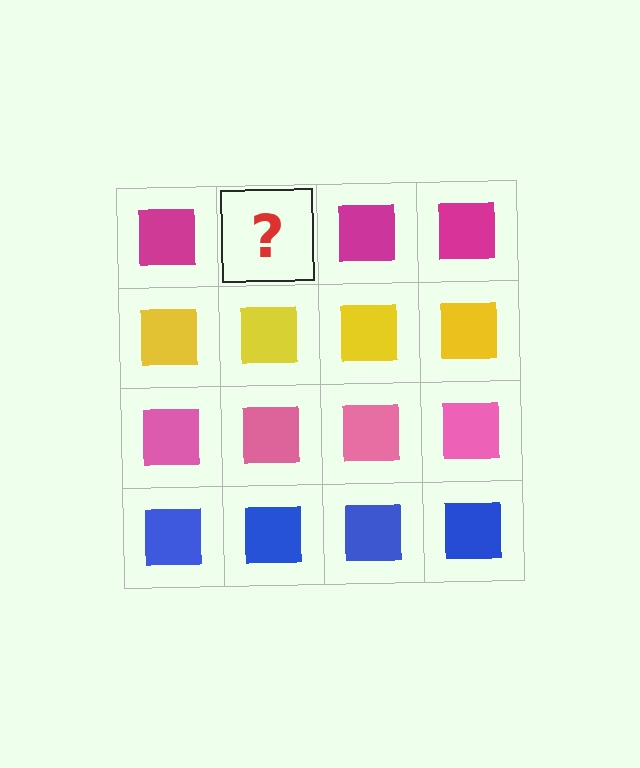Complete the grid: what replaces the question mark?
The question mark should be replaced with a magenta square.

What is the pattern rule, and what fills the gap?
The rule is that each row has a consistent color. The gap should be filled with a magenta square.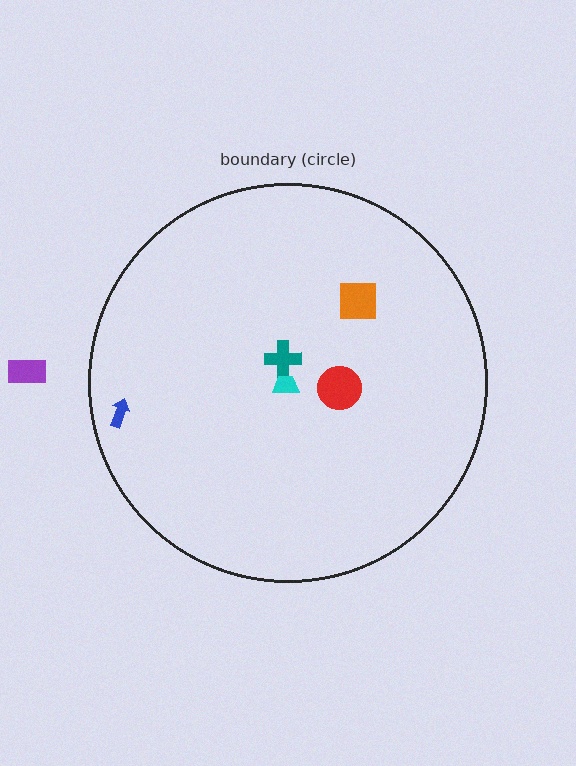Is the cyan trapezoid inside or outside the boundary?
Inside.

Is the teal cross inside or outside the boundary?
Inside.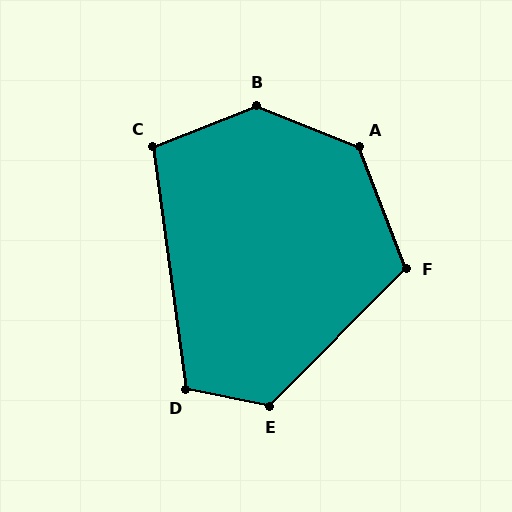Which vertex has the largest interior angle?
B, at approximately 137 degrees.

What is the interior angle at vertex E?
Approximately 123 degrees (obtuse).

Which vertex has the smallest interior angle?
C, at approximately 104 degrees.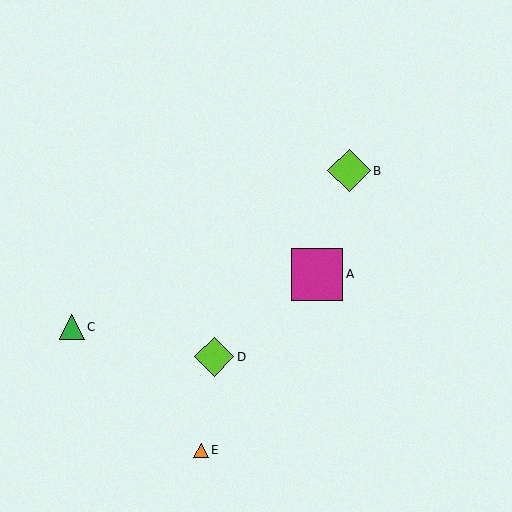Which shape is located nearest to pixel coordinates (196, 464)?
The orange triangle (labeled E) at (201, 450) is nearest to that location.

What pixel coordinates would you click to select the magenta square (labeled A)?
Click at (317, 274) to select the magenta square A.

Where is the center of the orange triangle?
The center of the orange triangle is at (201, 450).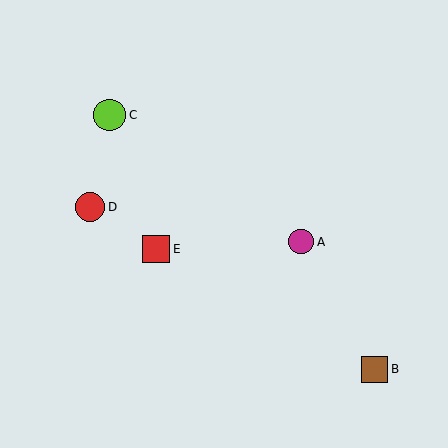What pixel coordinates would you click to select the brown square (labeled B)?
Click at (374, 369) to select the brown square B.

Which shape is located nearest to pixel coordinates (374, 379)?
The brown square (labeled B) at (374, 369) is nearest to that location.